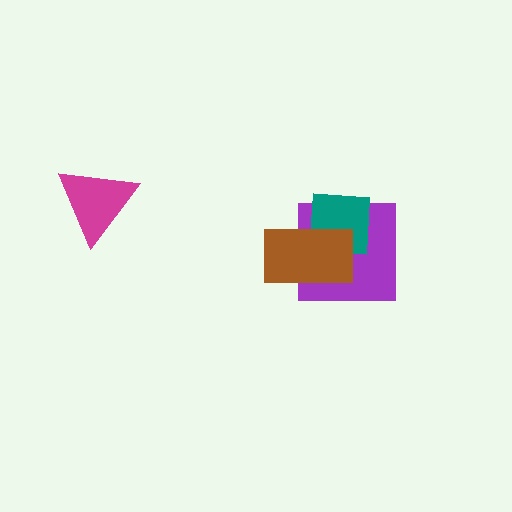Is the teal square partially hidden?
Yes, it is partially covered by another shape.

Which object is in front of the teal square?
The brown rectangle is in front of the teal square.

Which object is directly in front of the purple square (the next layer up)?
The teal square is directly in front of the purple square.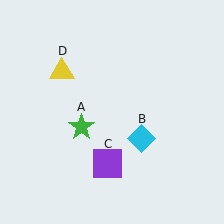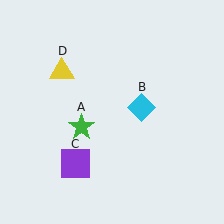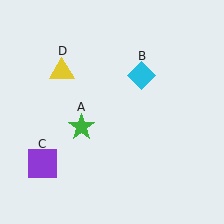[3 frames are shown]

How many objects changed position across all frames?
2 objects changed position: cyan diamond (object B), purple square (object C).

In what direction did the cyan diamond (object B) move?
The cyan diamond (object B) moved up.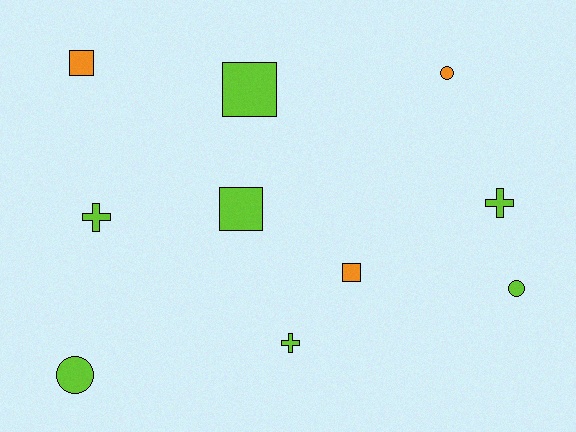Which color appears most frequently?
Lime, with 7 objects.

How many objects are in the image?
There are 10 objects.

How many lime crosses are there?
There are 3 lime crosses.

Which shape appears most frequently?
Square, with 4 objects.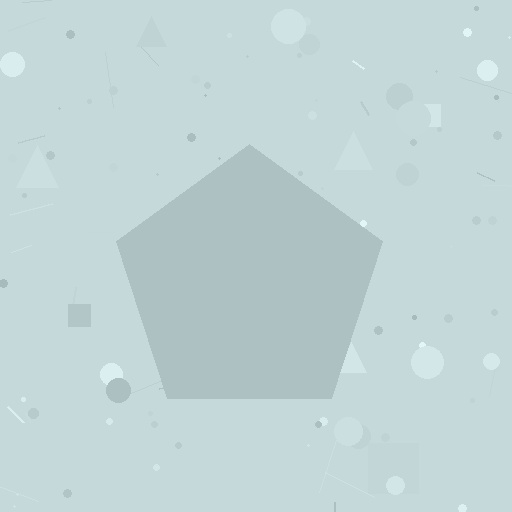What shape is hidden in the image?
A pentagon is hidden in the image.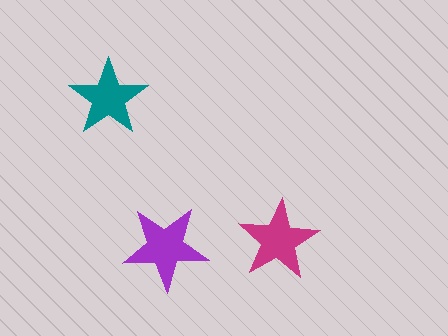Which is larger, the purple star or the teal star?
The purple one.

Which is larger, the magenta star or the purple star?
The purple one.